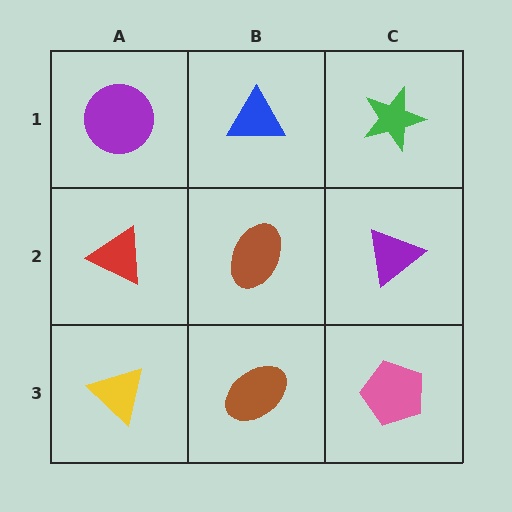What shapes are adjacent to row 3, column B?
A brown ellipse (row 2, column B), a yellow triangle (row 3, column A), a pink pentagon (row 3, column C).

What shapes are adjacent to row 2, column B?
A blue triangle (row 1, column B), a brown ellipse (row 3, column B), a red triangle (row 2, column A), a purple triangle (row 2, column C).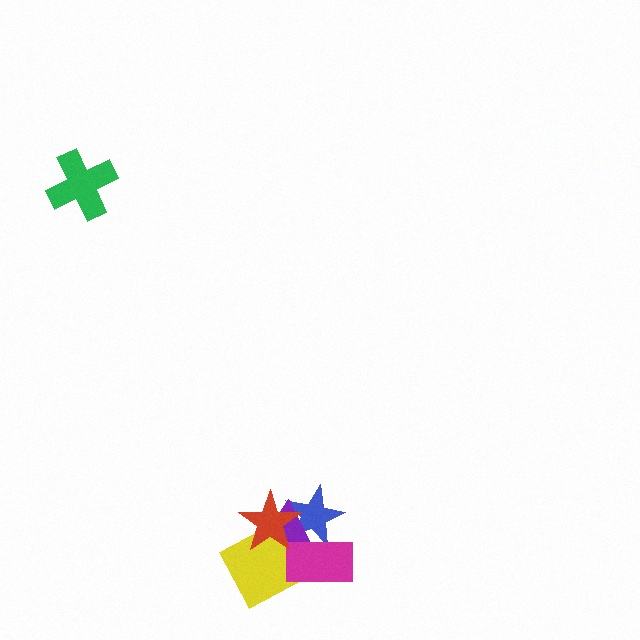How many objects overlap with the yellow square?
3 objects overlap with the yellow square.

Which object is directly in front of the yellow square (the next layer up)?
The magenta rectangle is directly in front of the yellow square.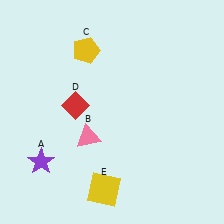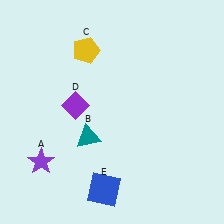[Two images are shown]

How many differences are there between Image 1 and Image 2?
There are 3 differences between the two images.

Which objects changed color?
B changed from pink to teal. D changed from red to purple. E changed from yellow to blue.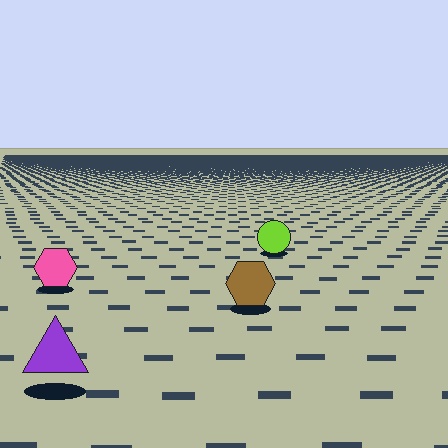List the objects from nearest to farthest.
From nearest to farthest: the purple triangle, the brown hexagon, the pink hexagon, the lime circle.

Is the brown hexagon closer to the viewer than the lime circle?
Yes. The brown hexagon is closer — you can tell from the texture gradient: the ground texture is coarser near it.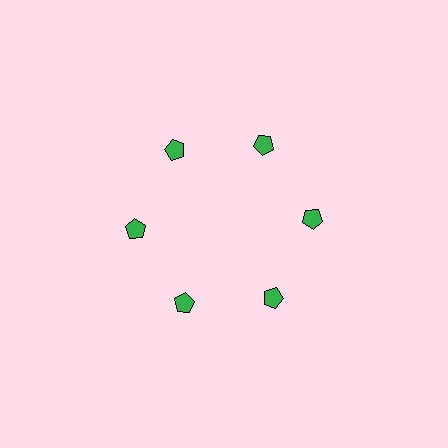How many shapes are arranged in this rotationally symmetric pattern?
There are 6 shapes, arranged in 6 groups of 1.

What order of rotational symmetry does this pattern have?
This pattern has 6-fold rotational symmetry.